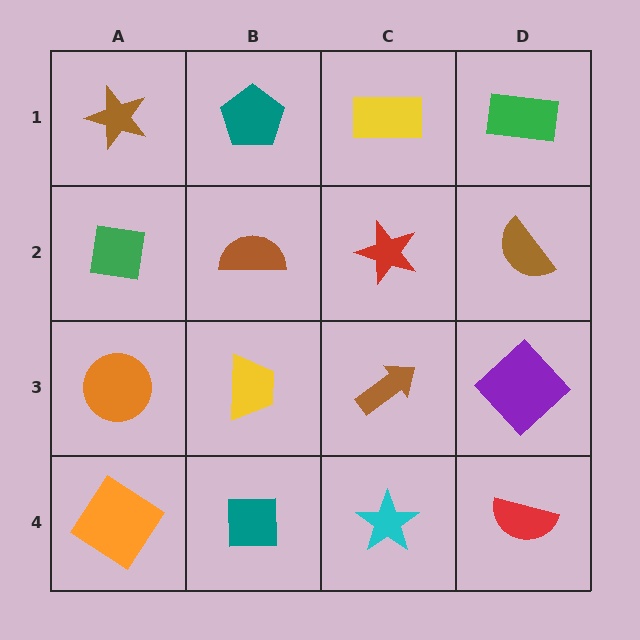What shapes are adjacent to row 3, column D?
A brown semicircle (row 2, column D), a red semicircle (row 4, column D), a brown arrow (row 3, column C).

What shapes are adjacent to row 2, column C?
A yellow rectangle (row 1, column C), a brown arrow (row 3, column C), a brown semicircle (row 2, column B), a brown semicircle (row 2, column D).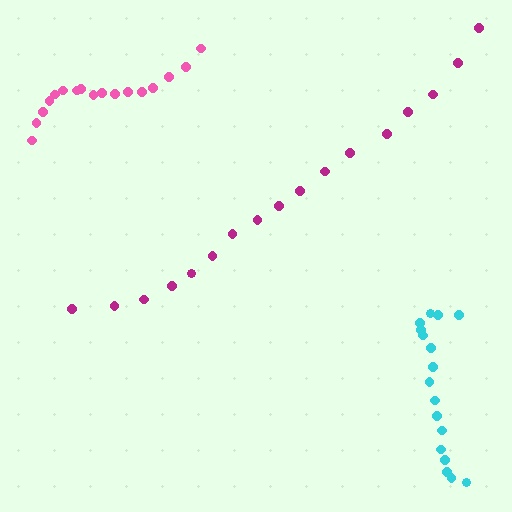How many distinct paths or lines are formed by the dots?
There are 3 distinct paths.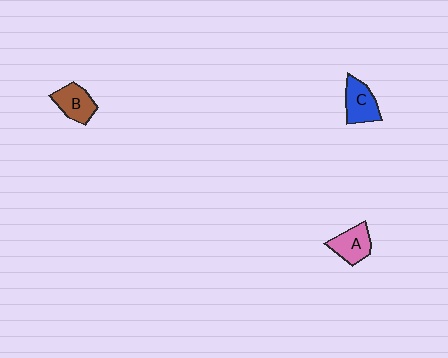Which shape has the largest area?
Shape C (blue).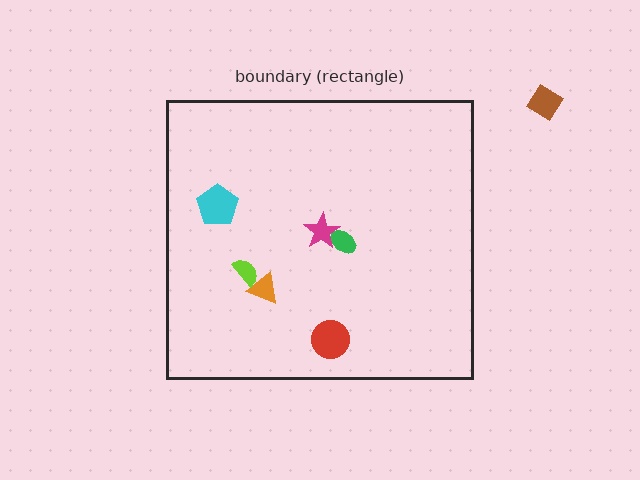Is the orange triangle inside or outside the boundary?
Inside.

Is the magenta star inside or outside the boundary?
Inside.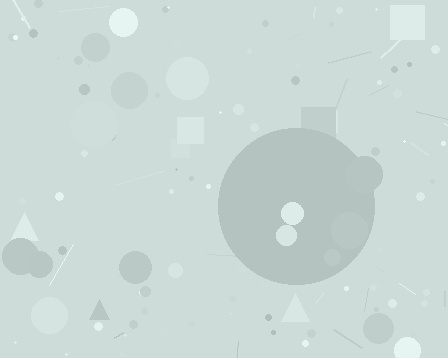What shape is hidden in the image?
A circle is hidden in the image.